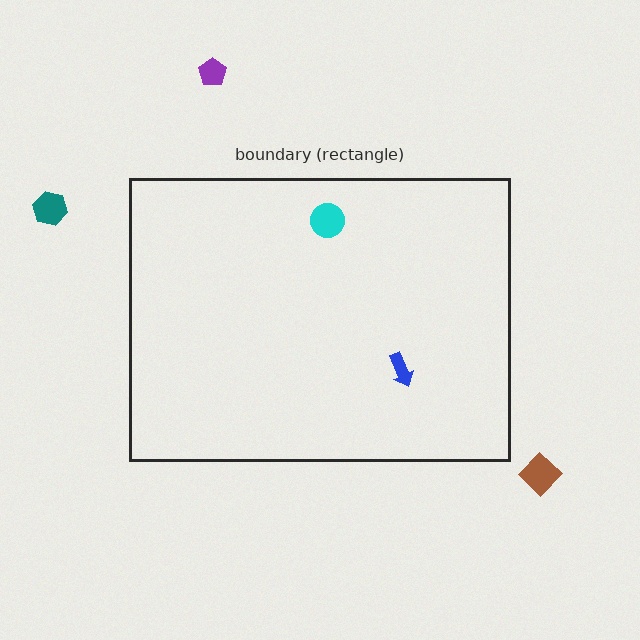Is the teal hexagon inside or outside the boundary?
Outside.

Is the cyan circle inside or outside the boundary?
Inside.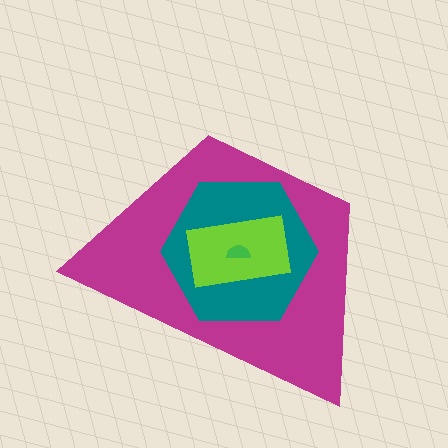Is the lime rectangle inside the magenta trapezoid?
Yes.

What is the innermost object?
The green semicircle.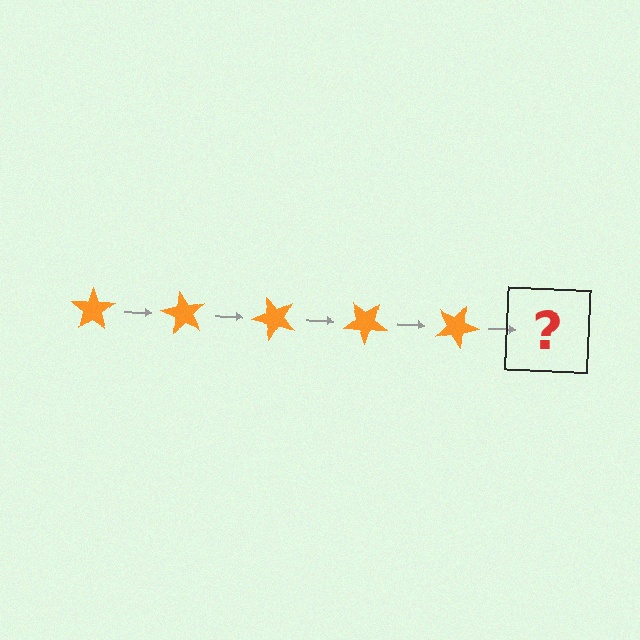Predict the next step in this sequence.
The next step is an orange star rotated 300 degrees.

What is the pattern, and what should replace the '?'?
The pattern is that the star rotates 60 degrees each step. The '?' should be an orange star rotated 300 degrees.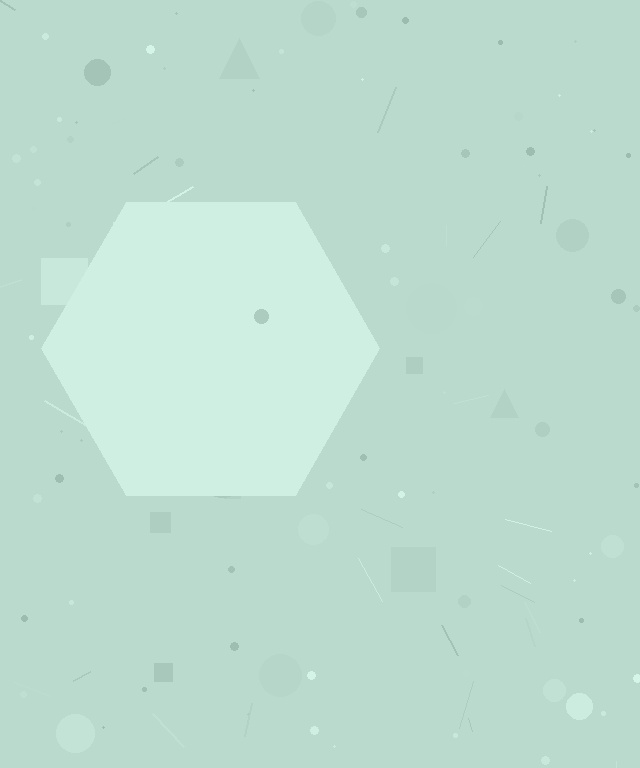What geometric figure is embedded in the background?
A hexagon is embedded in the background.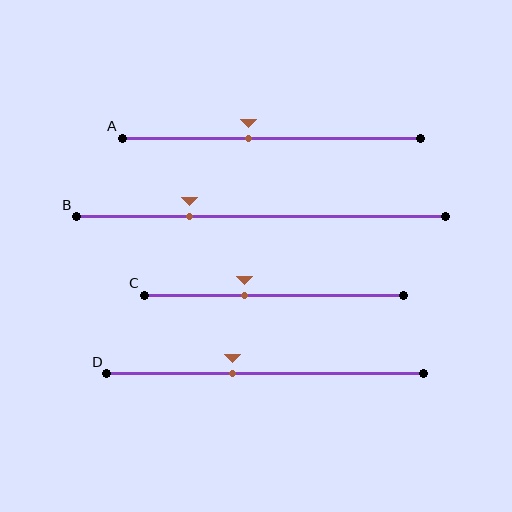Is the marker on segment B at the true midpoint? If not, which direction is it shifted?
No, the marker on segment B is shifted to the left by about 19% of the segment length.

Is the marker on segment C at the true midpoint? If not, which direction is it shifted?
No, the marker on segment C is shifted to the left by about 11% of the segment length.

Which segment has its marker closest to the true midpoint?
Segment A has its marker closest to the true midpoint.